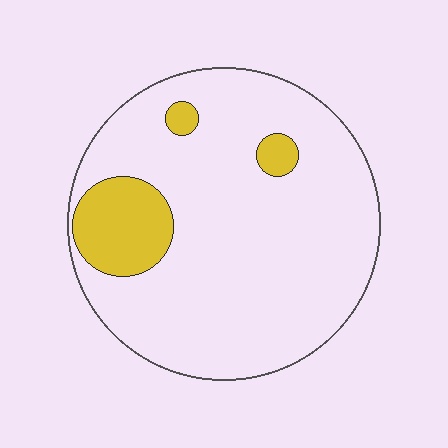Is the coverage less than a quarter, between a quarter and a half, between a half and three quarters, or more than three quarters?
Less than a quarter.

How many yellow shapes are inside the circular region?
3.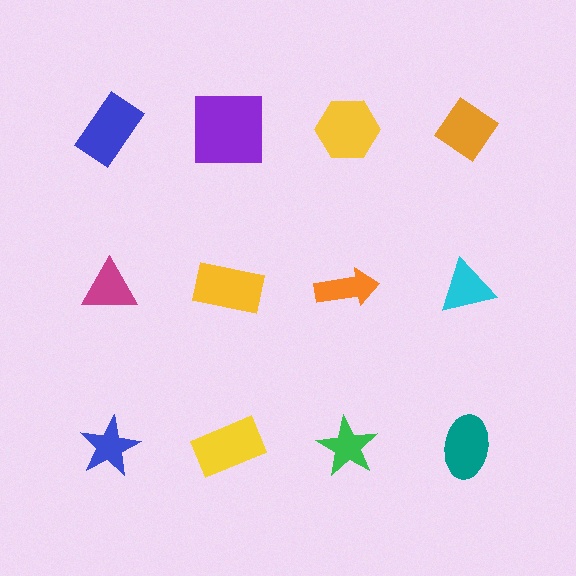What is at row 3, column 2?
A yellow rectangle.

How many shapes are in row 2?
4 shapes.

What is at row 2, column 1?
A magenta triangle.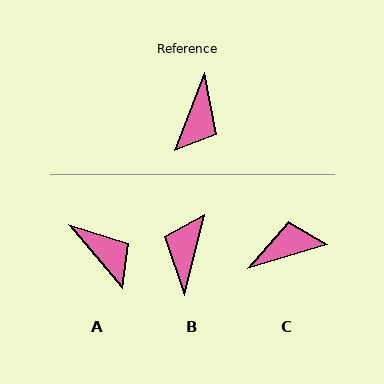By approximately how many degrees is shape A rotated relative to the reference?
Approximately 61 degrees counter-clockwise.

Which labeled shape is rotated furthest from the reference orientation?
B, about 172 degrees away.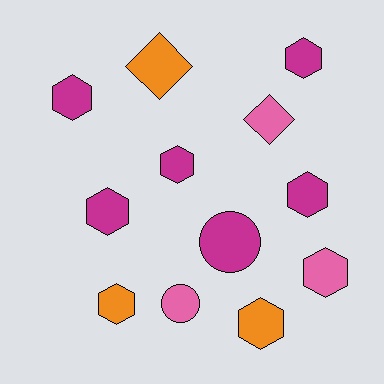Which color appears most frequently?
Magenta, with 6 objects.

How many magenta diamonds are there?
There are no magenta diamonds.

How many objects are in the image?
There are 12 objects.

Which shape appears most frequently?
Hexagon, with 8 objects.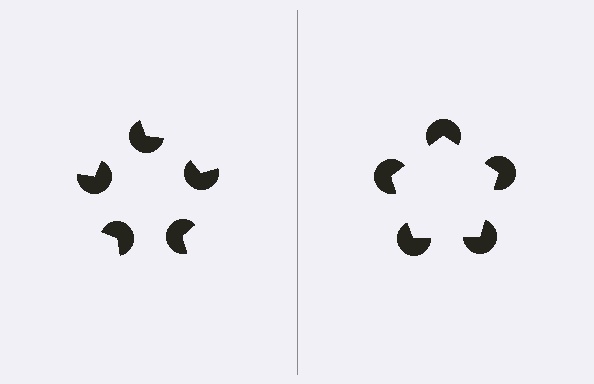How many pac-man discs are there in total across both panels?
10 — 5 on each side.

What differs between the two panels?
The pac-man discs are positioned identically on both sides; only the wedge orientations differ. On the right they align to a pentagon; on the left they are misaligned.